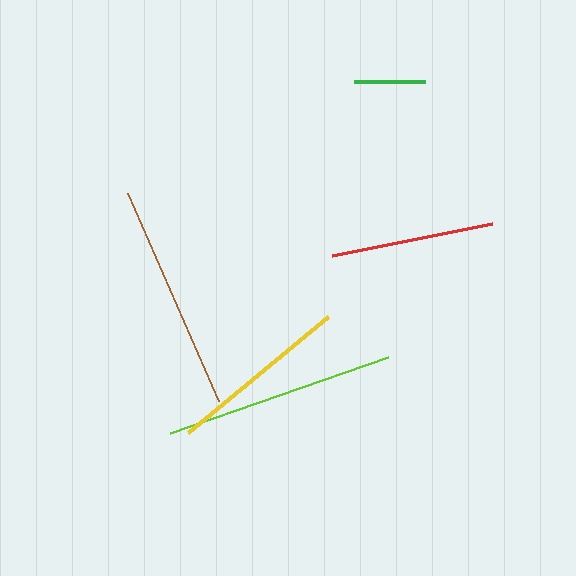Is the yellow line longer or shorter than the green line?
The yellow line is longer than the green line.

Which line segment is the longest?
The lime line is the longest at approximately 230 pixels.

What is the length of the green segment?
The green segment is approximately 71 pixels long.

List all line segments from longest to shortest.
From longest to shortest: lime, brown, yellow, red, green.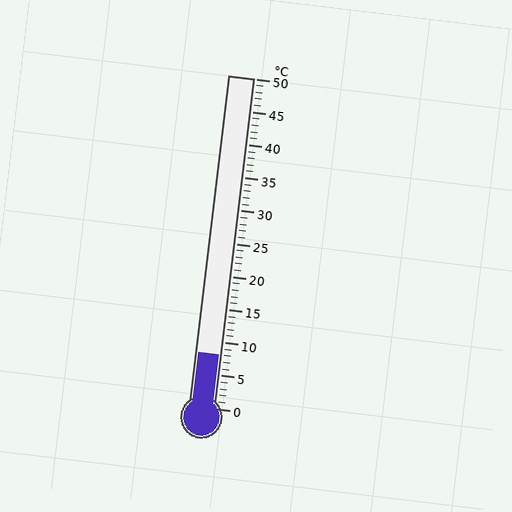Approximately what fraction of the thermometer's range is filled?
The thermometer is filled to approximately 15% of its range.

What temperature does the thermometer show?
The thermometer shows approximately 8°C.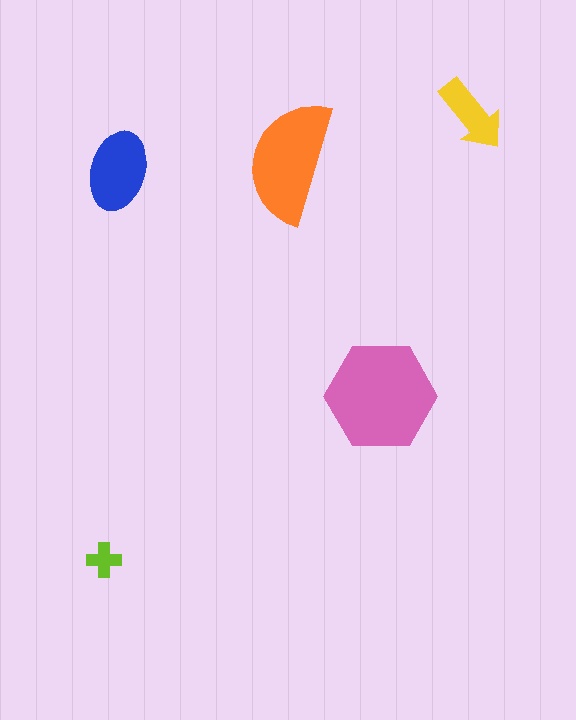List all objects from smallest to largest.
The lime cross, the yellow arrow, the blue ellipse, the orange semicircle, the pink hexagon.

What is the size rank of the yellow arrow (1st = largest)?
4th.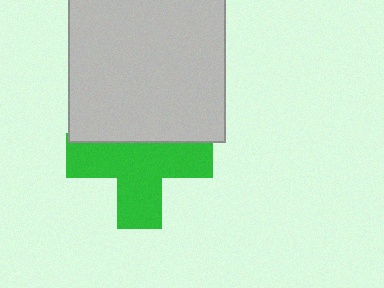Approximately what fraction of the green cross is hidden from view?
Roughly 34% of the green cross is hidden behind the light gray square.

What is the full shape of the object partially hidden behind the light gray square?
The partially hidden object is a green cross.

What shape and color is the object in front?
The object in front is a light gray square.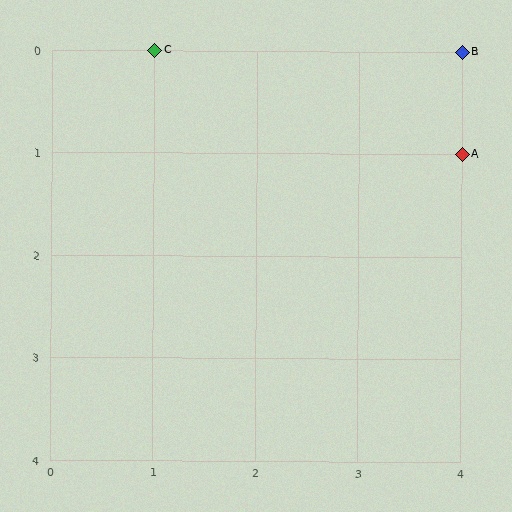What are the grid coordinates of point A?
Point A is at grid coordinates (4, 1).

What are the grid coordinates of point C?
Point C is at grid coordinates (1, 0).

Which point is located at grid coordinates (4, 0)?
Point B is at (4, 0).